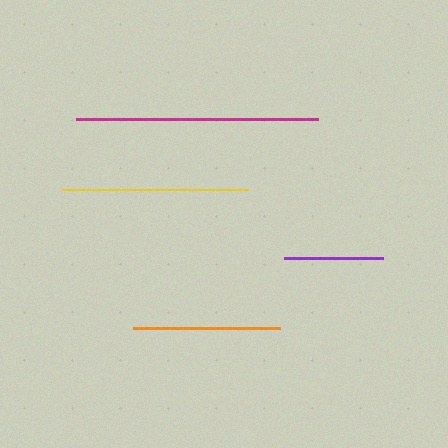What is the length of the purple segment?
The purple segment is approximately 99 pixels long.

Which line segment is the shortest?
The purple line is the shortest at approximately 99 pixels.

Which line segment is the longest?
The magenta line is the longest at approximately 242 pixels.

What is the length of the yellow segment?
The yellow segment is approximately 186 pixels long.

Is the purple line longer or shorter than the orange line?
The orange line is longer than the purple line.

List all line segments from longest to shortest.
From longest to shortest: magenta, yellow, orange, purple.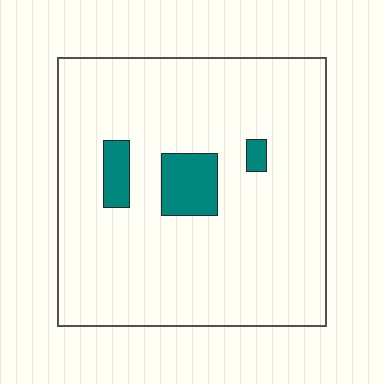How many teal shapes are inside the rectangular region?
3.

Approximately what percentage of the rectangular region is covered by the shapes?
Approximately 10%.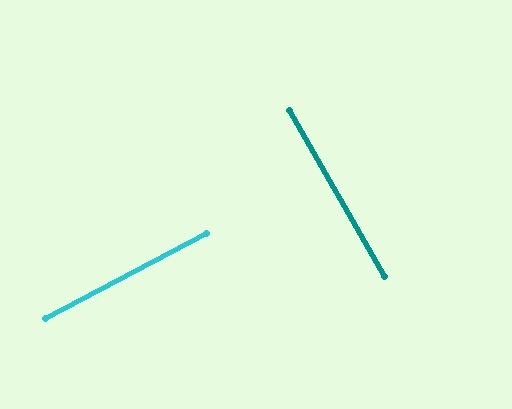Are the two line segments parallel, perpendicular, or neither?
Perpendicular — they meet at approximately 88°.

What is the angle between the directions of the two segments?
Approximately 88 degrees.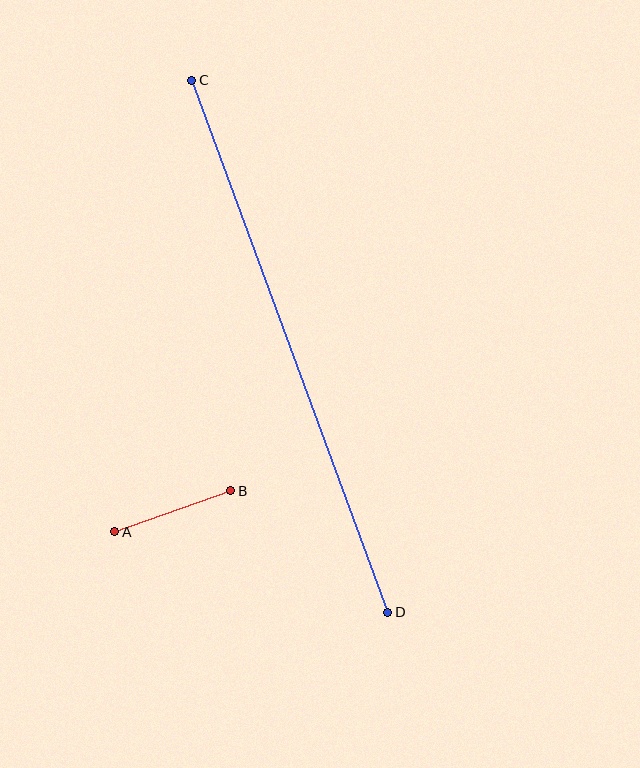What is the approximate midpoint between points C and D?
The midpoint is at approximately (290, 346) pixels.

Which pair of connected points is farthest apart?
Points C and D are farthest apart.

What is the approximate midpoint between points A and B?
The midpoint is at approximately (173, 511) pixels.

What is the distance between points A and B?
The distance is approximately 123 pixels.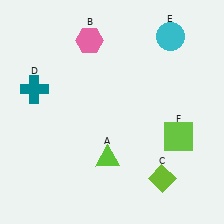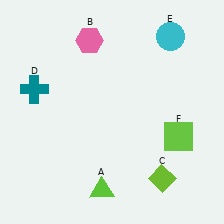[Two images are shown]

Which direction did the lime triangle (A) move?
The lime triangle (A) moved down.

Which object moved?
The lime triangle (A) moved down.